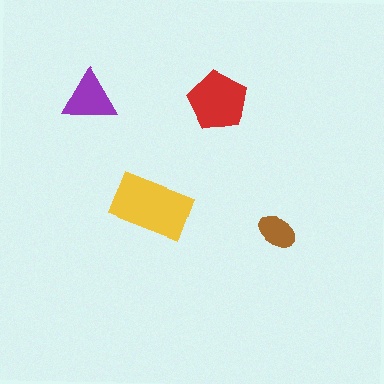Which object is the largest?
The yellow rectangle.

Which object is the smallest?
The brown ellipse.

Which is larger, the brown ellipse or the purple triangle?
The purple triangle.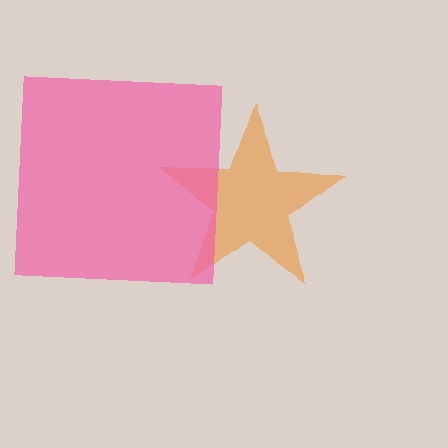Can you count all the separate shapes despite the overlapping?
Yes, there are 2 separate shapes.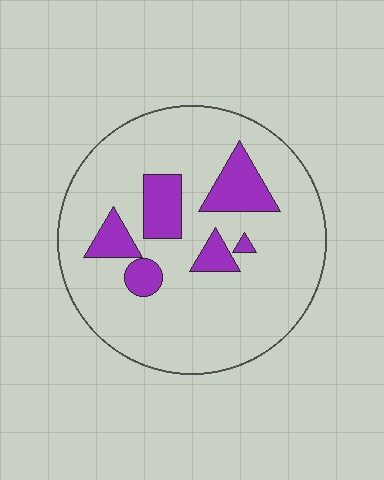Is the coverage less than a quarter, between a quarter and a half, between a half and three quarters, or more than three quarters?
Less than a quarter.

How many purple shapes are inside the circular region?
6.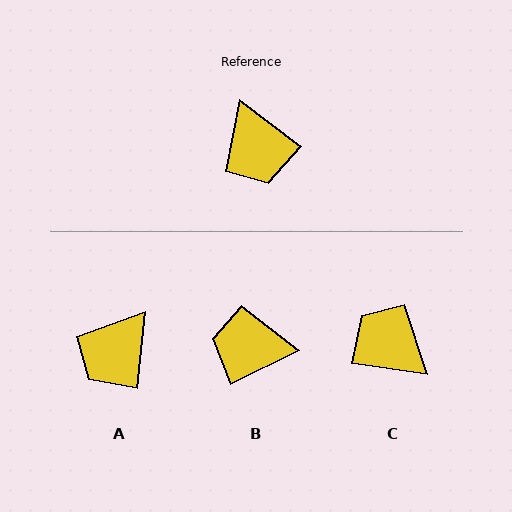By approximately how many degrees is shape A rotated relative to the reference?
Approximately 59 degrees clockwise.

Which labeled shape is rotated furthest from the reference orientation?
C, about 151 degrees away.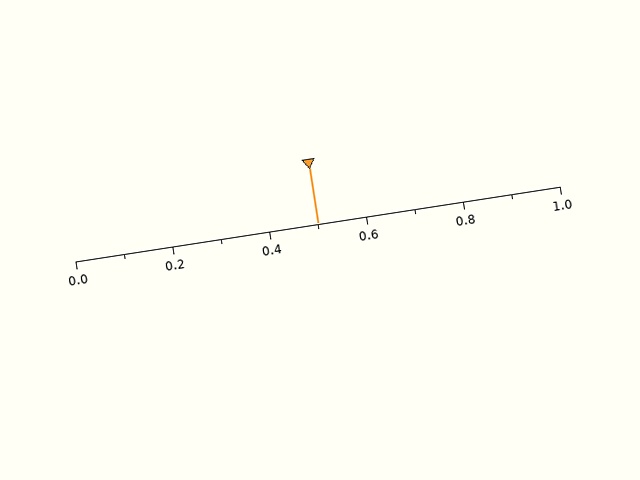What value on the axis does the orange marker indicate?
The marker indicates approximately 0.5.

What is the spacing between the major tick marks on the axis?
The major ticks are spaced 0.2 apart.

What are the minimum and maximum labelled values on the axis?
The axis runs from 0.0 to 1.0.